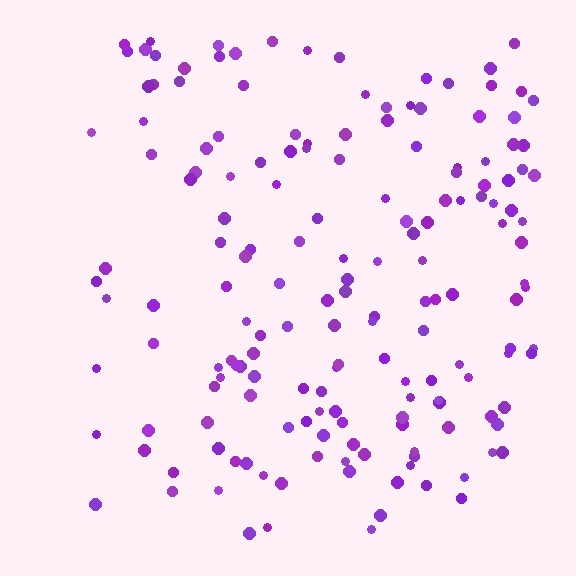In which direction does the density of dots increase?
From left to right, with the right side densest.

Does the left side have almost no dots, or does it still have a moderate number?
Still a moderate number, just noticeably fewer than the right.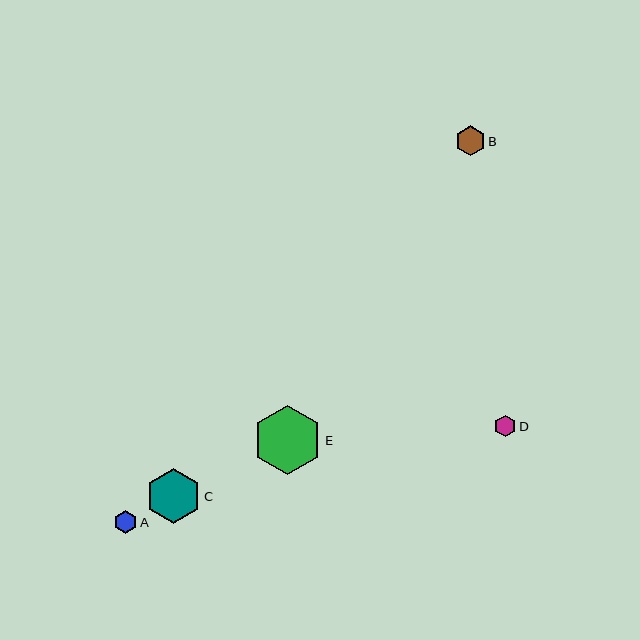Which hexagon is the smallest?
Hexagon D is the smallest with a size of approximately 21 pixels.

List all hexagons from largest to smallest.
From largest to smallest: E, C, B, A, D.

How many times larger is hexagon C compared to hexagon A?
Hexagon C is approximately 2.5 times the size of hexagon A.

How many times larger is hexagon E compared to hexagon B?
Hexagon E is approximately 2.3 times the size of hexagon B.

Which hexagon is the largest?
Hexagon E is the largest with a size of approximately 69 pixels.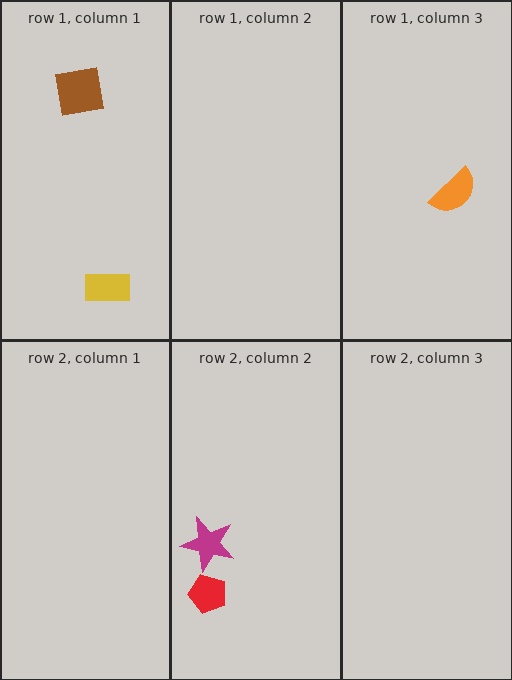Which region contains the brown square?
The row 1, column 1 region.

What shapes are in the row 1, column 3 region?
The orange semicircle.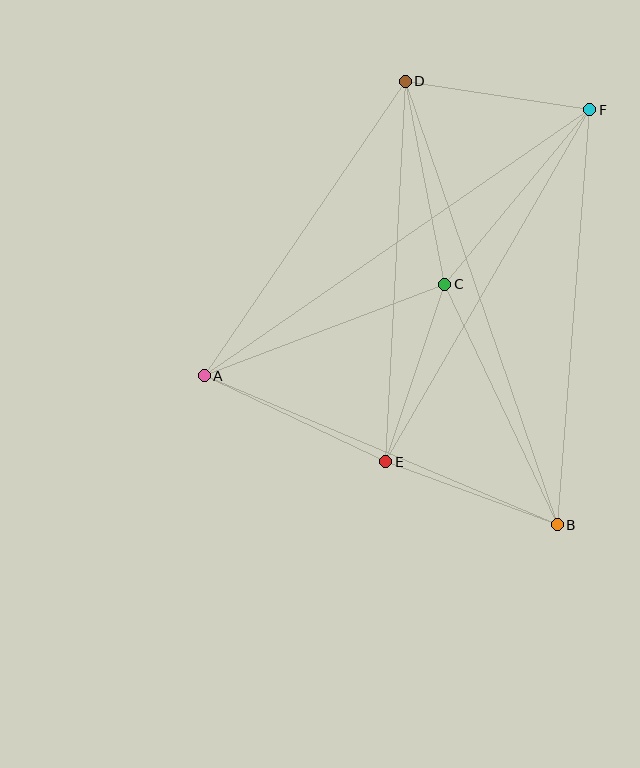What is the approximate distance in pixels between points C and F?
The distance between C and F is approximately 227 pixels.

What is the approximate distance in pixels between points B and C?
The distance between B and C is approximately 265 pixels.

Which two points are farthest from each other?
Points B and D are farthest from each other.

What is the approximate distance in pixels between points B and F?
The distance between B and F is approximately 416 pixels.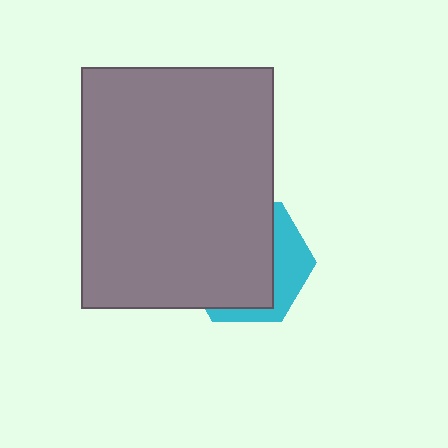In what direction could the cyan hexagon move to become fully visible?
The cyan hexagon could move toward the lower-right. That would shift it out from behind the gray rectangle entirely.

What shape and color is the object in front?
The object in front is a gray rectangle.